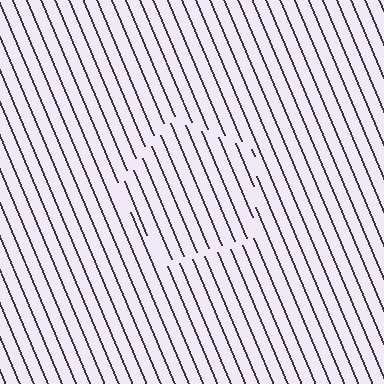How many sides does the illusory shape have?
5 sides — the line-ends trace a pentagon.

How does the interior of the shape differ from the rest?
The interior of the shape contains the same grating, shifted by half a period — the contour is defined by the phase discontinuity where line-ends from the inner and outer gratings abut.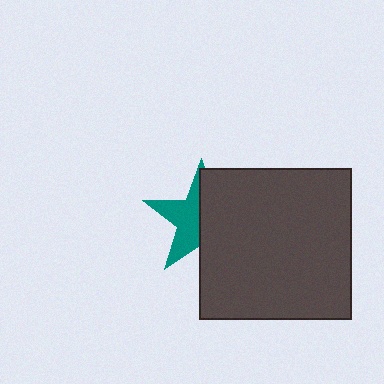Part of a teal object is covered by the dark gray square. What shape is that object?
It is a star.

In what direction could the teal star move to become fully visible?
The teal star could move left. That would shift it out from behind the dark gray square entirely.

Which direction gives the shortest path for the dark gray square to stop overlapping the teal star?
Moving right gives the shortest separation.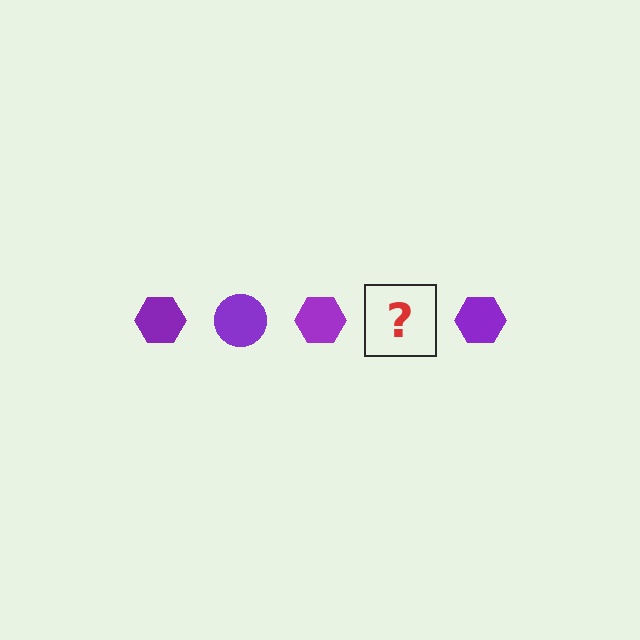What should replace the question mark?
The question mark should be replaced with a purple circle.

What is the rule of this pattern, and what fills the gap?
The rule is that the pattern cycles through hexagon, circle shapes in purple. The gap should be filled with a purple circle.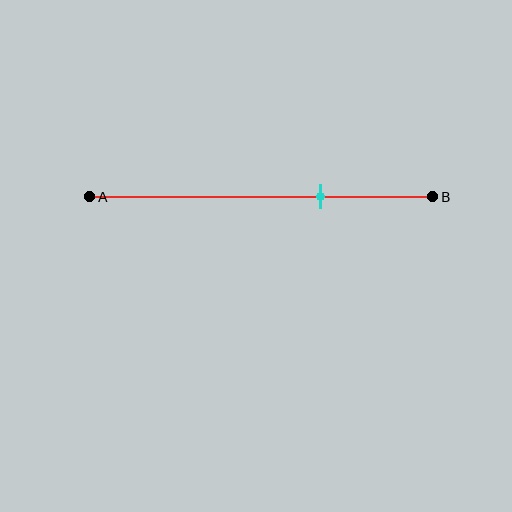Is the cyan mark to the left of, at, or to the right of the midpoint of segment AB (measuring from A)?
The cyan mark is to the right of the midpoint of segment AB.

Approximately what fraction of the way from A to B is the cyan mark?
The cyan mark is approximately 70% of the way from A to B.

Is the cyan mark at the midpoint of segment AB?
No, the mark is at about 70% from A, not at the 50% midpoint.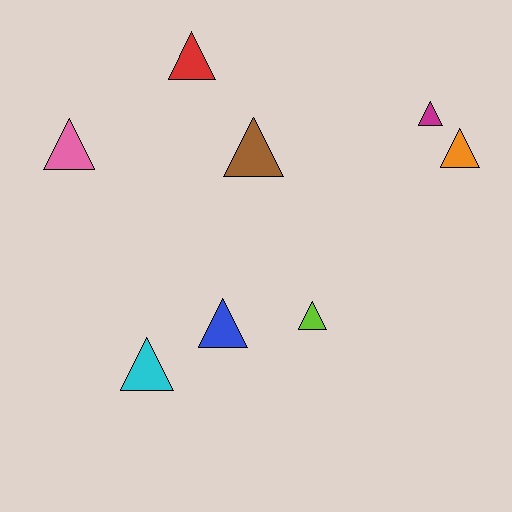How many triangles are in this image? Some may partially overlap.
There are 8 triangles.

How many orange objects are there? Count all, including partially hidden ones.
There is 1 orange object.